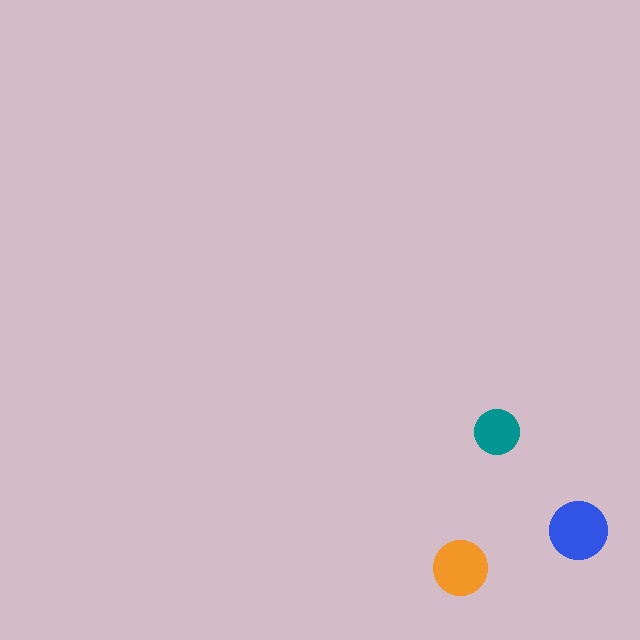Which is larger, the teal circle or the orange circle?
The orange one.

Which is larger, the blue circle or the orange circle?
The blue one.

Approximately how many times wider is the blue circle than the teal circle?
About 1.5 times wider.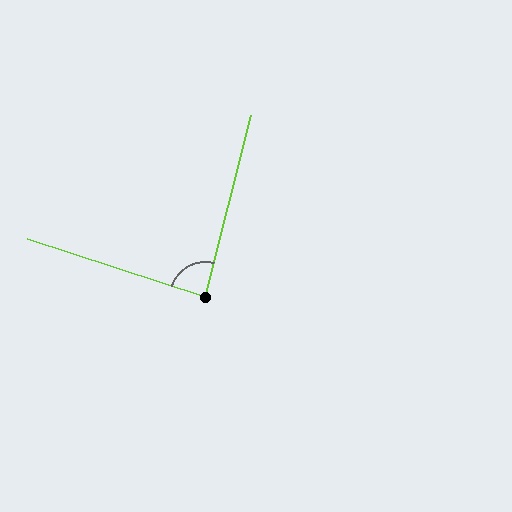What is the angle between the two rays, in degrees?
Approximately 86 degrees.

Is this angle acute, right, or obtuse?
It is approximately a right angle.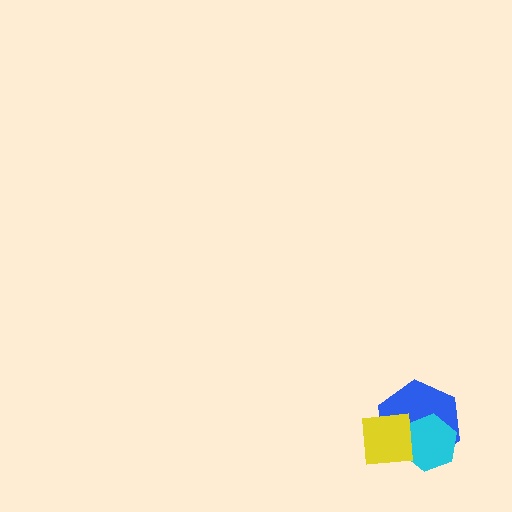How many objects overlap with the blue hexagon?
2 objects overlap with the blue hexagon.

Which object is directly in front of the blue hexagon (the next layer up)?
The cyan hexagon is directly in front of the blue hexagon.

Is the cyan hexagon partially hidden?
Yes, it is partially covered by another shape.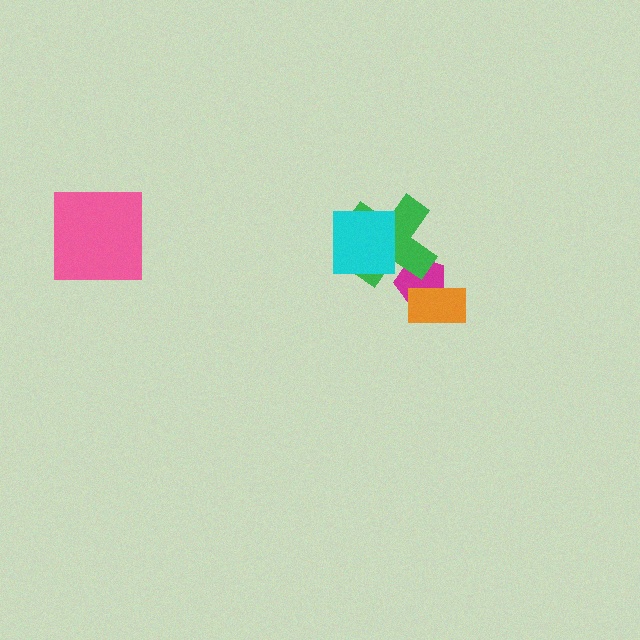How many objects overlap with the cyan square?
1 object overlaps with the cyan square.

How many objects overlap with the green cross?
2 objects overlap with the green cross.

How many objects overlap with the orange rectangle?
1 object overlaps with the orange rectangle.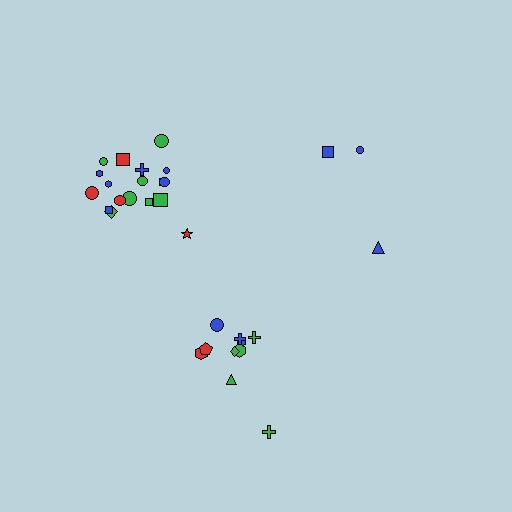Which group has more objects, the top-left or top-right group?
The top-left group.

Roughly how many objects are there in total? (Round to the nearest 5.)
Roughly 30 objects in total.